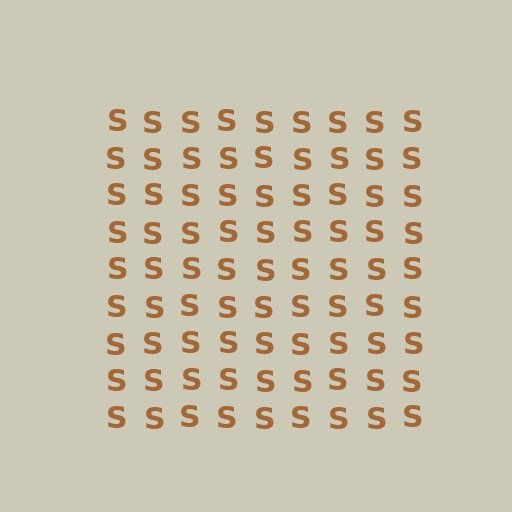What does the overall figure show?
The overall figure shows a square.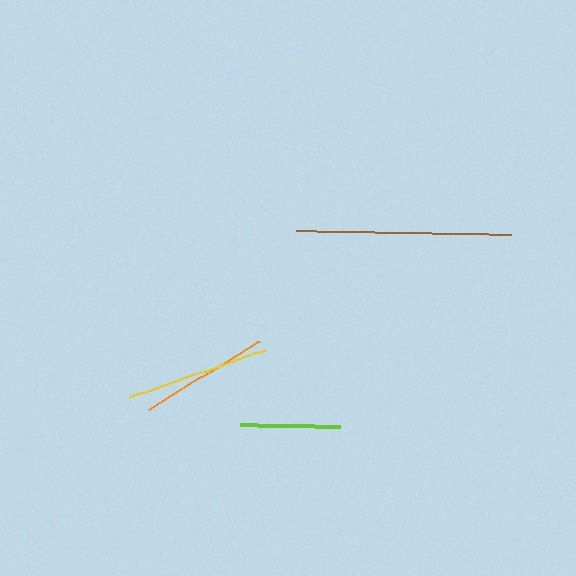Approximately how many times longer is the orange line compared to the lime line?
The orange line is approximately 1.3 times the length of the lime line.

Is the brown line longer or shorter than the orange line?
The brown line is longer than the orange line.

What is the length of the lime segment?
The lime segment is approximately 100 pixels long.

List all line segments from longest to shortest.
From longest to shortest: brown, yellow, orange, lime.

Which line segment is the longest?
The brown line is the longest at approximately 215 pixels.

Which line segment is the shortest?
The lime line is the shortest at approximately 100 pixels.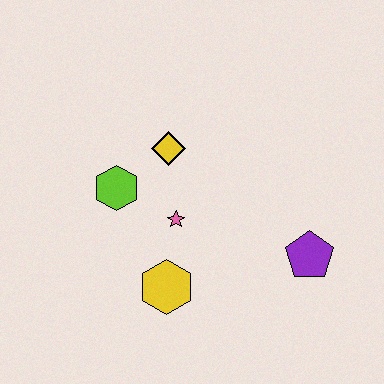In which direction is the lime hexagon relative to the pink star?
The lime hexagon is to the left of the pink star.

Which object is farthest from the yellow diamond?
The purple pentagon is farthest from the yellow diamond.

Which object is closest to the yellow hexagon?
The pink star is closest to the yellow hexagon.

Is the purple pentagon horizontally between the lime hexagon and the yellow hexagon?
No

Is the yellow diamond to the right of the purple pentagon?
No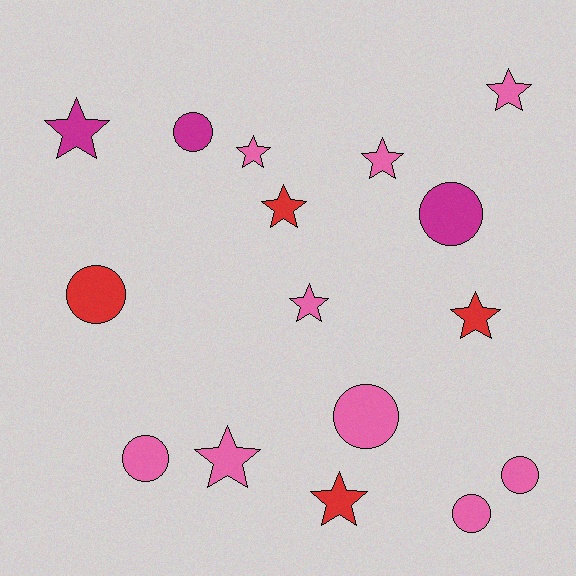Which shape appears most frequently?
Star, with 9 objects.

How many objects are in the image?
There are 16 objects.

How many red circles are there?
There is 1 red circle.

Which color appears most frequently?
Pink, with 9 objects.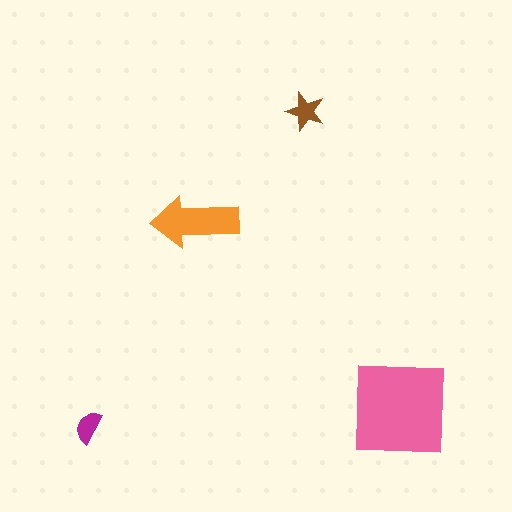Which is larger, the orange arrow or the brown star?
The orange arrow.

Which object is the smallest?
The magenta semicircle.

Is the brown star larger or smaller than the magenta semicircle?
Larger.